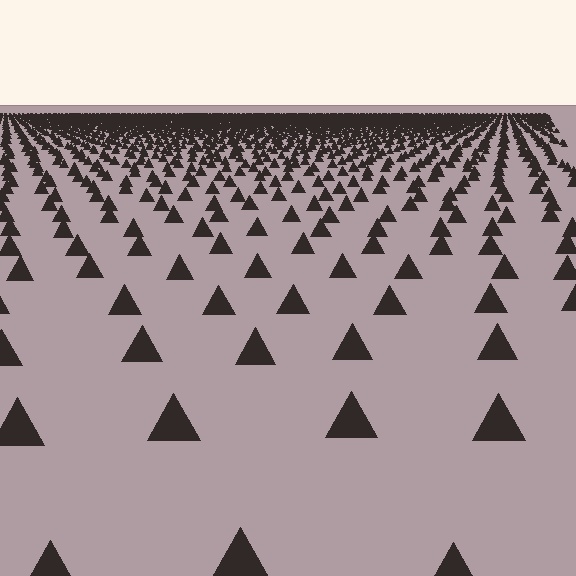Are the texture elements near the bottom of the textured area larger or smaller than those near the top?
Larger. Near the bottom, elements are closer to the viewer and appear at a bigger on-screen size.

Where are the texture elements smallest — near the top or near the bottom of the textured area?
Near the top.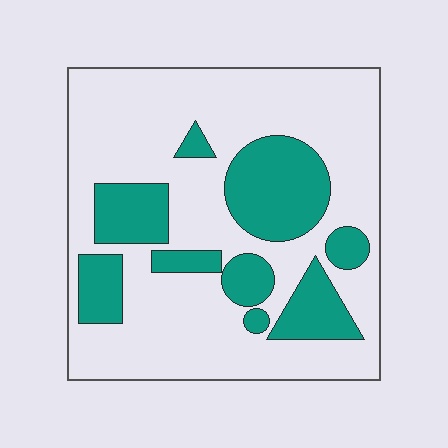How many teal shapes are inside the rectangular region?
9.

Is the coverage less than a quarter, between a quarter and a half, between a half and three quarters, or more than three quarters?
Between a quarter and a half.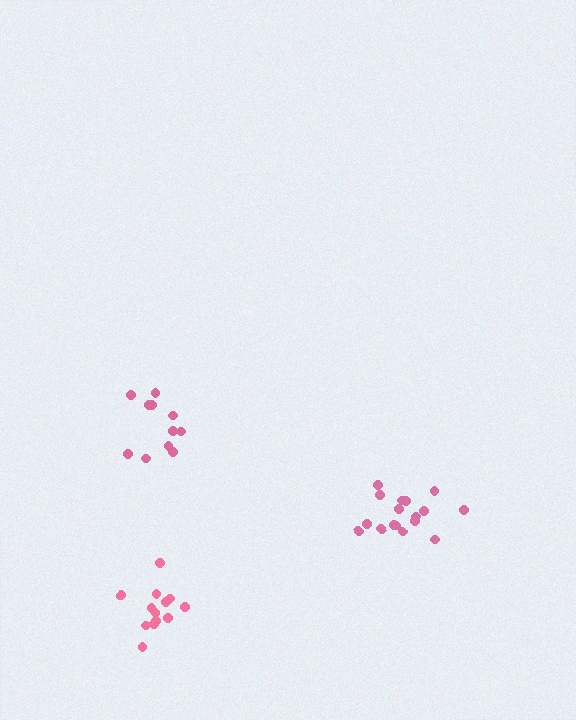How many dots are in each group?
Group 1: 13 dots, Group 2: 11 dots, Group 3: 17 dots (41 total).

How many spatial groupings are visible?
There are 3 spatial groupings.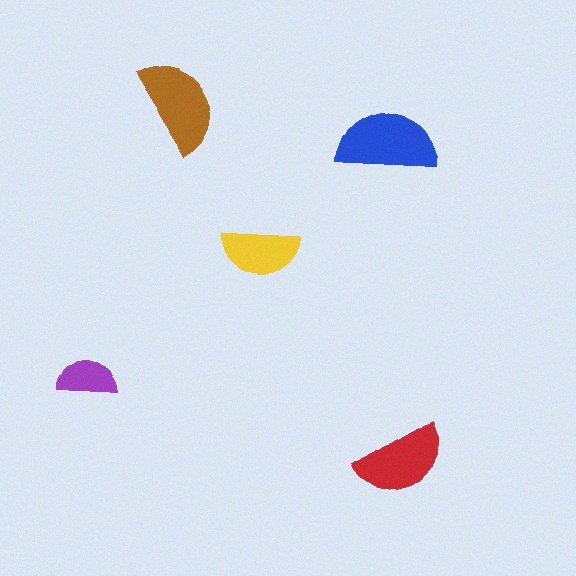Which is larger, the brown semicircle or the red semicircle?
The brown one.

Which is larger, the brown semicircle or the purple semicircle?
The brown one.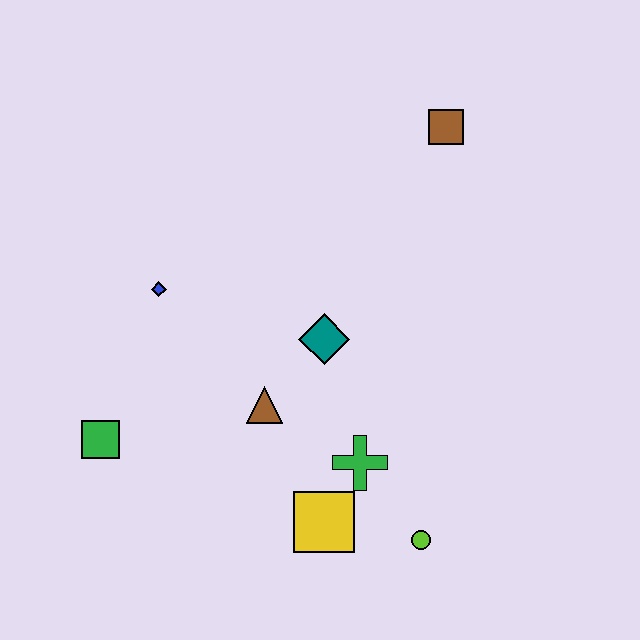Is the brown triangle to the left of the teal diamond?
Yes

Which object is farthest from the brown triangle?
The brown square is farthest from the brown triangle.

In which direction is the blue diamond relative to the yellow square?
The blue diamond is above the yellow square.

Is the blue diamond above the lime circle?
Yes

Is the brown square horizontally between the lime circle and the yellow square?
No